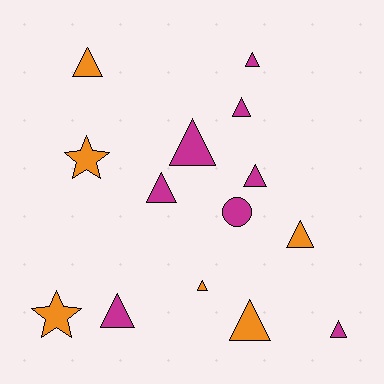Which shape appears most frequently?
Triangle, with 11 objects.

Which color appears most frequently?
Magenta, with 8 objects.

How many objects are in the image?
There are 14 objects.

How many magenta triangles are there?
There are 7 magenta triangles.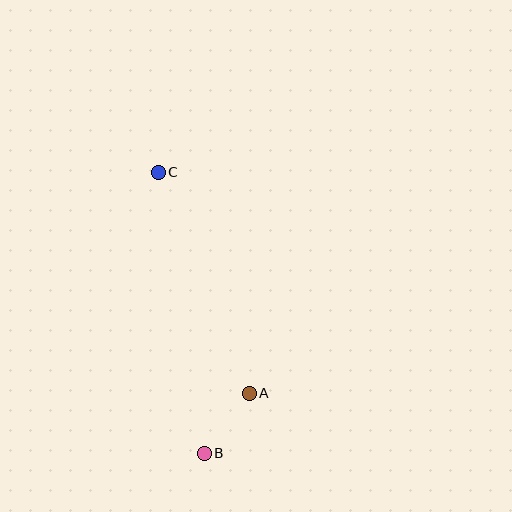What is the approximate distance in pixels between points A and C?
The distance between A and C is approximately 239 pixels.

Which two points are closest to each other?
Points A and B are closest to each other.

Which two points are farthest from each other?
Points B and C are farthest from each other.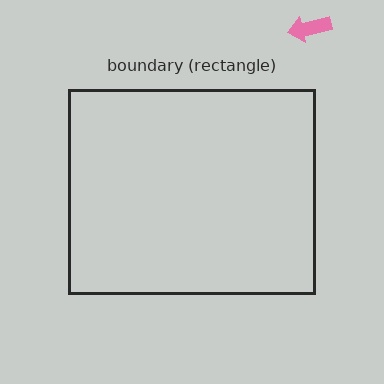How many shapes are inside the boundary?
0 inside, 1 outside.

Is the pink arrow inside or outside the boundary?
Outside.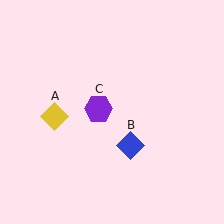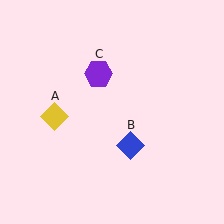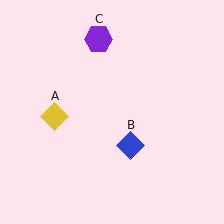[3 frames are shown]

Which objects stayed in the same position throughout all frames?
Yellow diamond (object A) and blue diamond (object B) remained stationary.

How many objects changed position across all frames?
1 object changed position: purple hexagon (object C).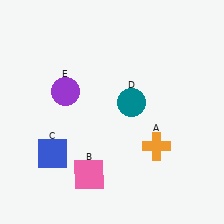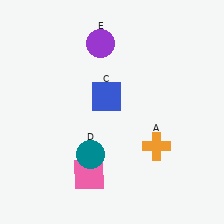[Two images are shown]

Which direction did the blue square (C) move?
The blue square (C) moved up.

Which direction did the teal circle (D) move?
The teal circle (D) moved down.